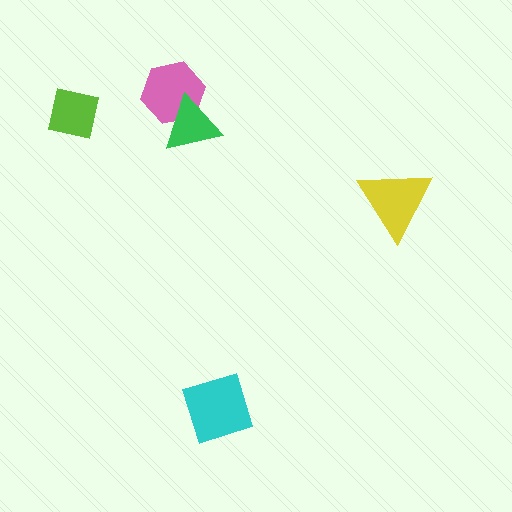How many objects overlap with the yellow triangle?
0 objects overlap with the yellow triangle.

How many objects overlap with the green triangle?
1 object overlaps with the green triangle.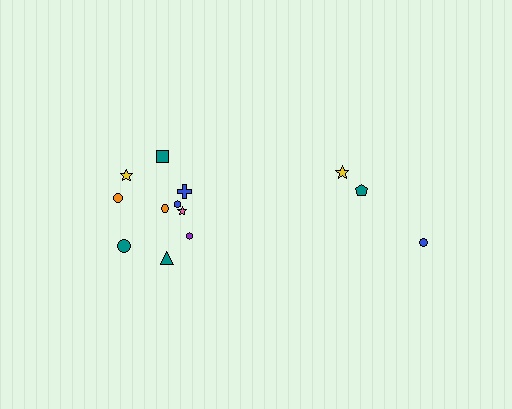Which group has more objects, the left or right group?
The left group.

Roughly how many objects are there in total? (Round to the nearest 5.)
Roughly 15 objects in total.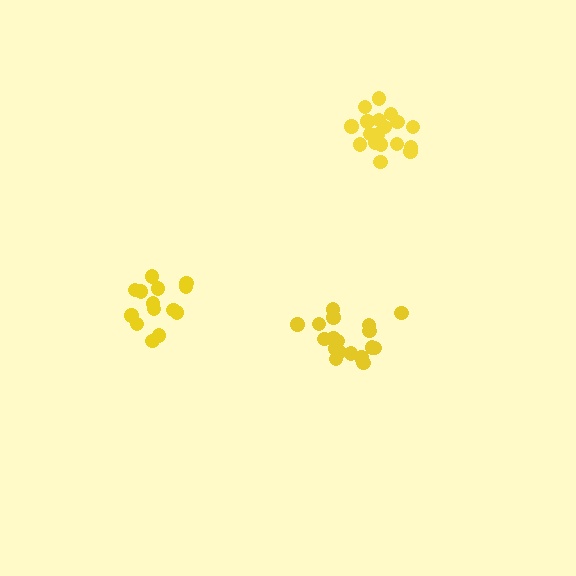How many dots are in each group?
Group 1: 15 dots, Group 2: 18 dots, Group 3: 20 dots (53 total).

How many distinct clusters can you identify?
There are 3 distinct clusters.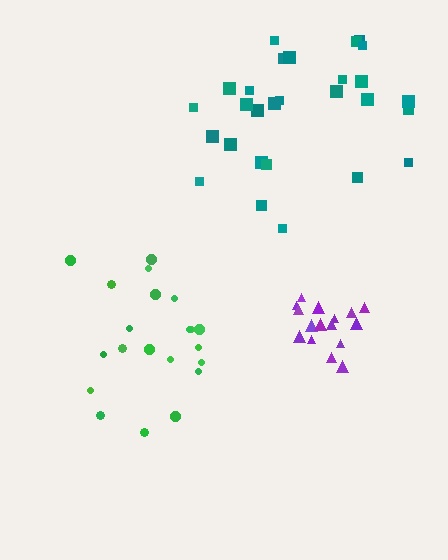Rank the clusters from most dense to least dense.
purple, green, teal.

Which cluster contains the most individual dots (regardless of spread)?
Teal (28).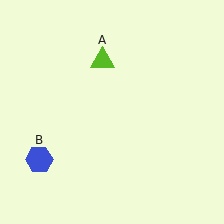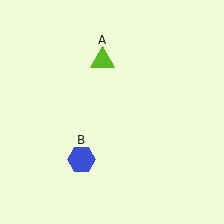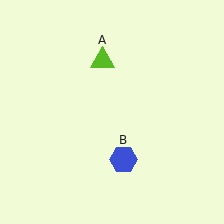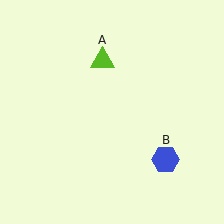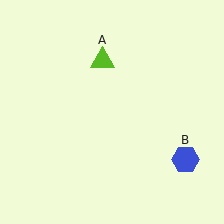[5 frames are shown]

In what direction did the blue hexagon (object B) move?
The blue hexagon (object B) moved right.